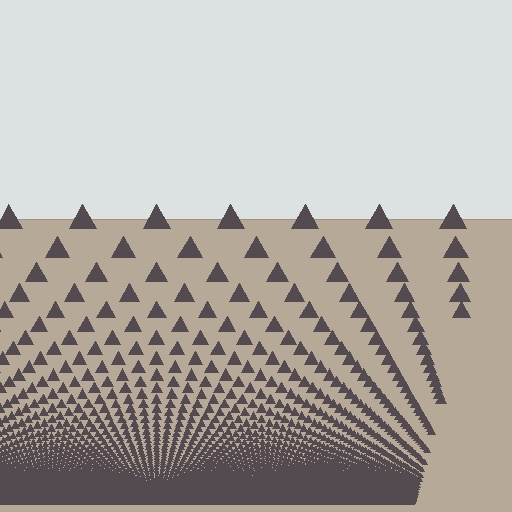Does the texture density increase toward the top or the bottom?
Density increases toward the bottom.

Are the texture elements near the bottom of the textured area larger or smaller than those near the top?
Smaller. The gradient is inverted — elements near the bottom are smaller and denser.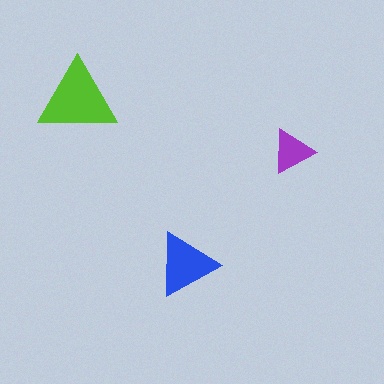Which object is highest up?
The lime triangle is topmost.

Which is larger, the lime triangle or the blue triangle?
The lime one.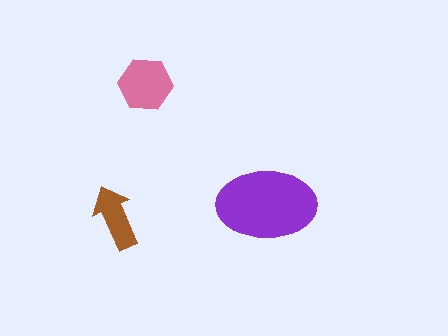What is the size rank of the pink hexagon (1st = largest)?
2nd.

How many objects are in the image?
There are 3 objects in the image.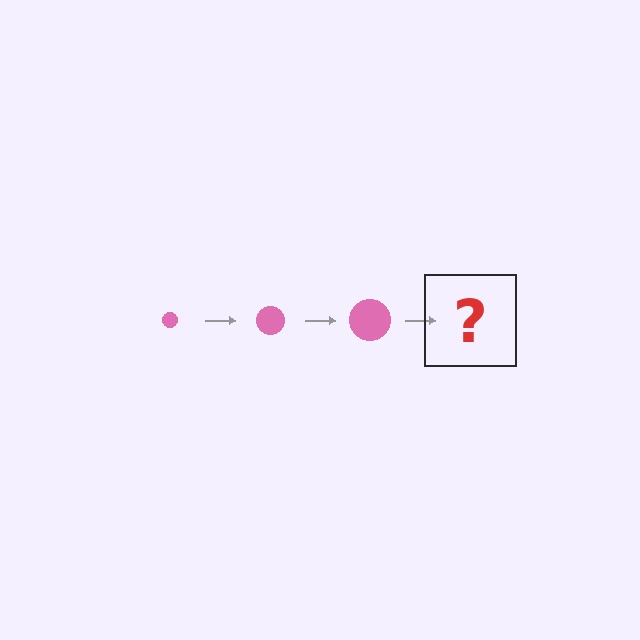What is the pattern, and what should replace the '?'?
The pattern is that the circle gets progressively larger each step. The '?' should be a pink circle, larger than the previous one.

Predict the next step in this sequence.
The next step is a pink circle, larger than the previous one.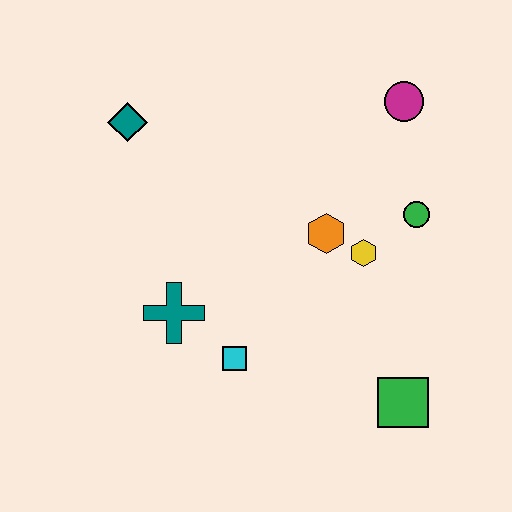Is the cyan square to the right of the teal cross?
Yes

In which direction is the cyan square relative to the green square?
The cyan square is to the left of the green square.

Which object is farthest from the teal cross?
The magenta circle is farthest from the teal cross.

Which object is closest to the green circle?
The yellow hexagon is closest to the green circle.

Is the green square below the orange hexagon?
Yes